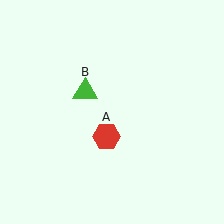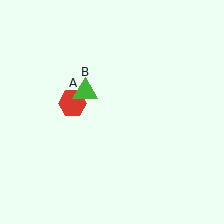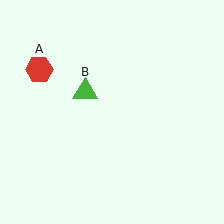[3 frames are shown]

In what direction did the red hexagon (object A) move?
The red hexagon (object A) moved up and to the left.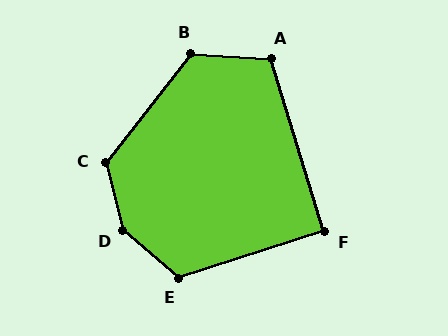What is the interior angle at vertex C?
Approximately 127 degrees (obtuse).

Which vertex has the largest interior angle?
D, at approximately 145 degrees.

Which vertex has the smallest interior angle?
F, at approximately 91 degrees.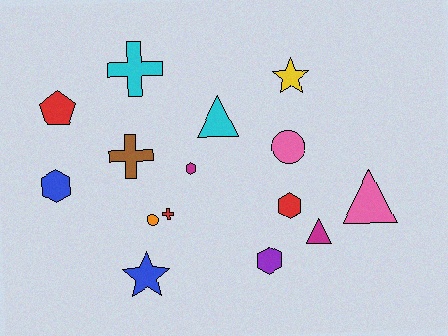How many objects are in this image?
There are 15 objects.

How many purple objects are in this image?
There is 1 purple object.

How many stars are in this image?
There are 2 stars.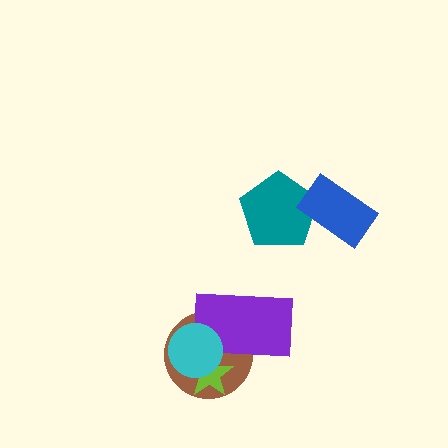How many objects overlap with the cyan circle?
3 objects overlap with the cyan circle.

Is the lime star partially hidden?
Yes, it is partially covered by another shape.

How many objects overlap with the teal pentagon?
1 object overlaps with the teal pentagon.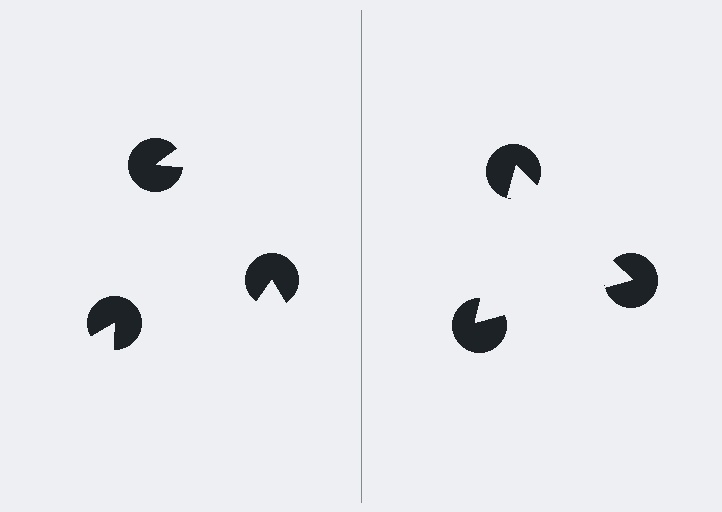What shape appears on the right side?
An illusory triangle.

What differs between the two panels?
The pac-man discs are positioned identically on both sides; only the wedge orientations differ. On the right they align to a triangle; on the left they are misaligned.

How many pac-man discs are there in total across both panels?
6 — 3 on each side.